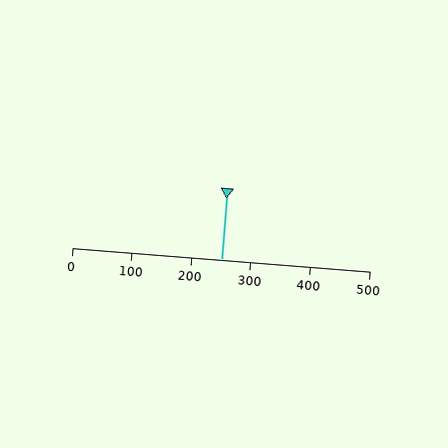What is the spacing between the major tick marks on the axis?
The major ticks are spaced 100 apart.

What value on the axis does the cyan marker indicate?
The marker indicates approximately 250.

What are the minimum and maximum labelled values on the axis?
The axis runs from 0 to 500.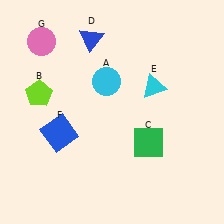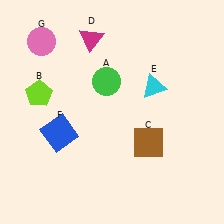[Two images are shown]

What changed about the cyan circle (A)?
In Image 1, A is cyan. In Image 2, it changed to green.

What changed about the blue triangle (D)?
In Image 1, D is blue. In Image 2, it changed to magenta.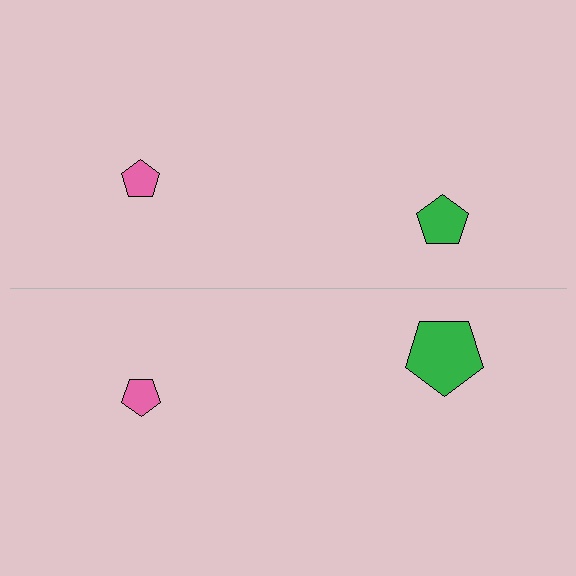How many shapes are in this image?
There are 4 shapes in this image.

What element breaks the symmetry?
The green pentagon on the bottom side has a different size than its mirror counterpart.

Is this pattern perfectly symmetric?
No, the pattern is not perfectly symmetric. The green pentagon on the bottom side has a different size than its mirror counterpart.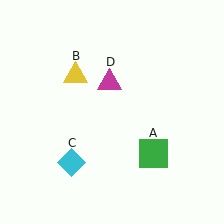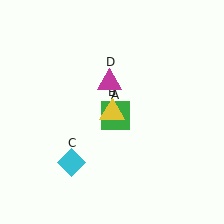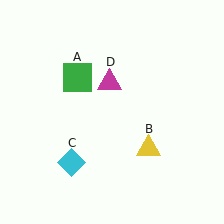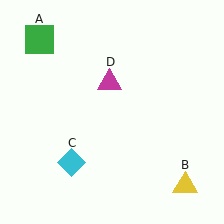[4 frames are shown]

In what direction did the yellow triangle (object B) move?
The yellow triangle (object B) moved down and to the right.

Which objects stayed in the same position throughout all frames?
Cyan diamond (object C) and magenta triangle (object D) remained stationary.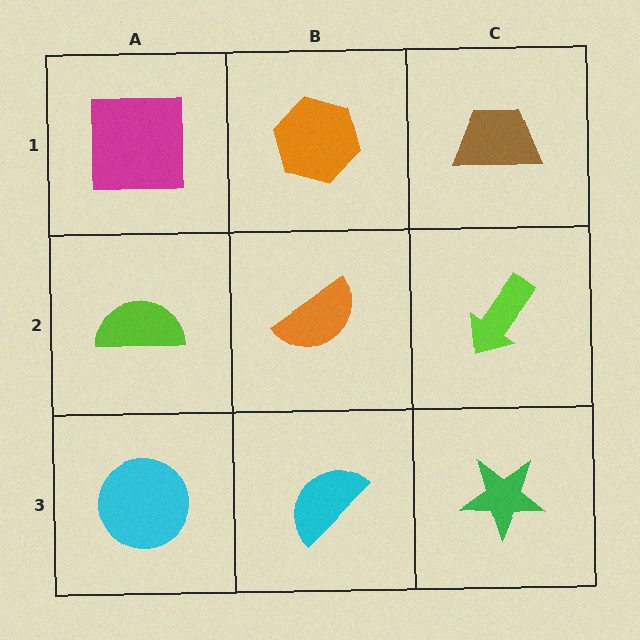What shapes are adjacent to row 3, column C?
A lime arrow (row 2, column C), a cyan semicircle (row 3, column B).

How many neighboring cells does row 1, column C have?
2.